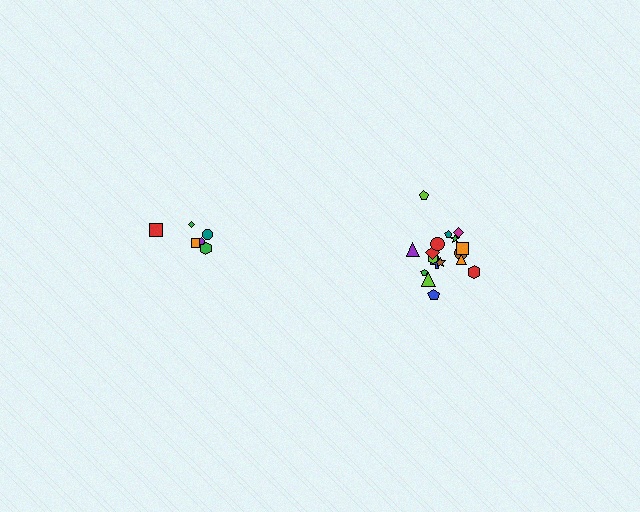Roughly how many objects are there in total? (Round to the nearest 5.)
Roughly 25 objects in total.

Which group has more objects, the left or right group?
The right group.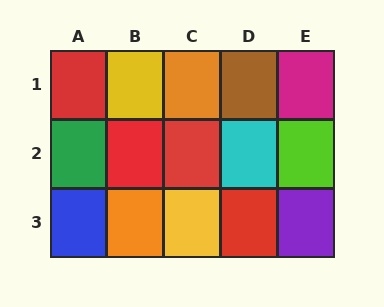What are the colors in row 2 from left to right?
Green, red, red, cyan, lime.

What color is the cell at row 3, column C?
Yellow.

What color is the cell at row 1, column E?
Magenta.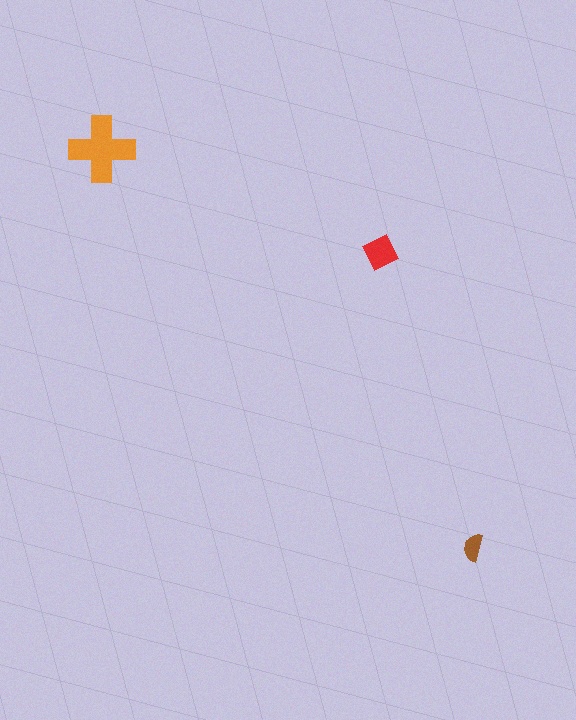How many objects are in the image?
There are 3 objects in the image.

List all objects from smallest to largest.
The brown semicircle, the red square, the orange cross.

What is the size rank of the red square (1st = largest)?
2nd.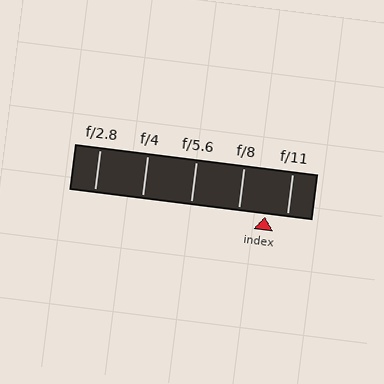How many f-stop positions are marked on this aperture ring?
There are 5 f-stop positions marked.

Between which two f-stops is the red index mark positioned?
The index mark is between f/8 and f/11.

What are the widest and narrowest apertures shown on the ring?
The widest aperture shown is f/2.8 and the narrowest is f/11.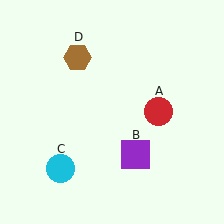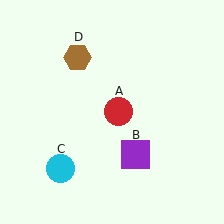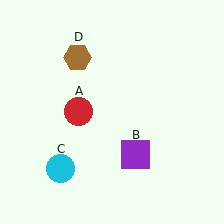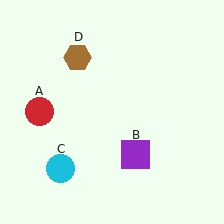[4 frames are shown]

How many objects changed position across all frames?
1 object changed position: red circle (object A).